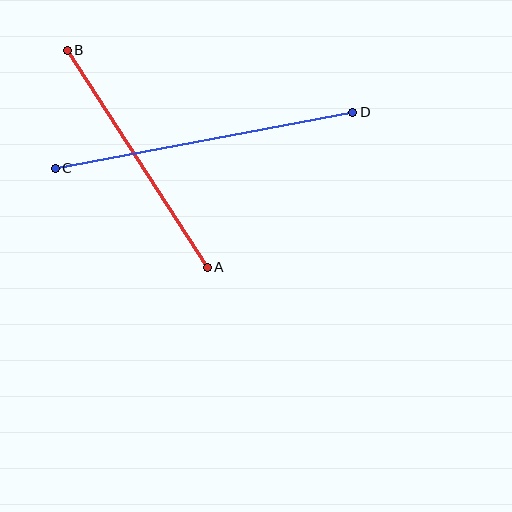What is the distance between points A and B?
The distance is approximately 259 pixels.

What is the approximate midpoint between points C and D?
The midpoint is at approximately (204, 140) pixels.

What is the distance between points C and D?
The distance is approximately 303 pixels.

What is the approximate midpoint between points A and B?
The midpoint is at approximately (137, 159) pixels.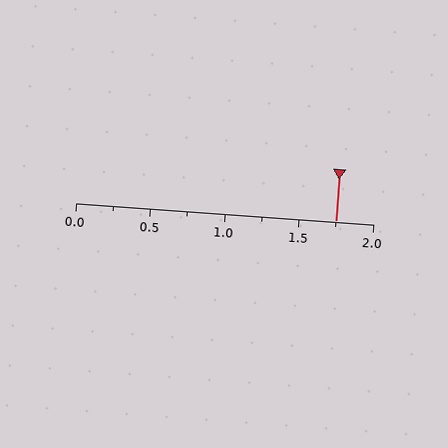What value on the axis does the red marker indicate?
The marker indicates approximately 1.75.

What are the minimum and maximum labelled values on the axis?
The axis runs from 0.0 to 2.0.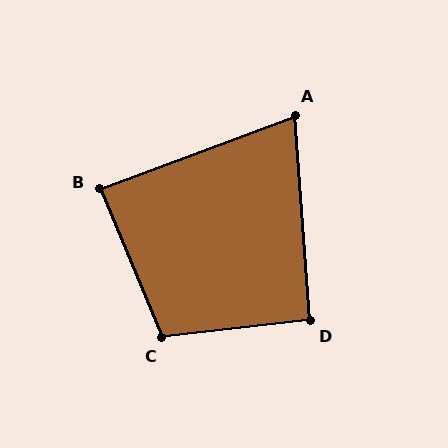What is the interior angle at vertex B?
Approximately 88 degrees (approximately right).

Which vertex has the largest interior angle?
C, at approximately 106 degrees.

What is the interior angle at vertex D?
Approximately 92 degrees (approximately right).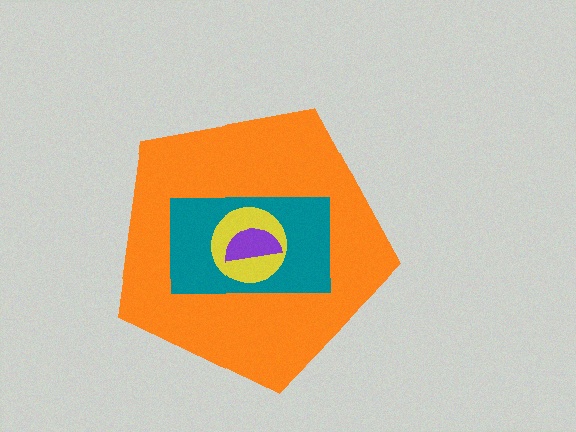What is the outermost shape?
The orange pentagon.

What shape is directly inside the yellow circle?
The purple semicircle.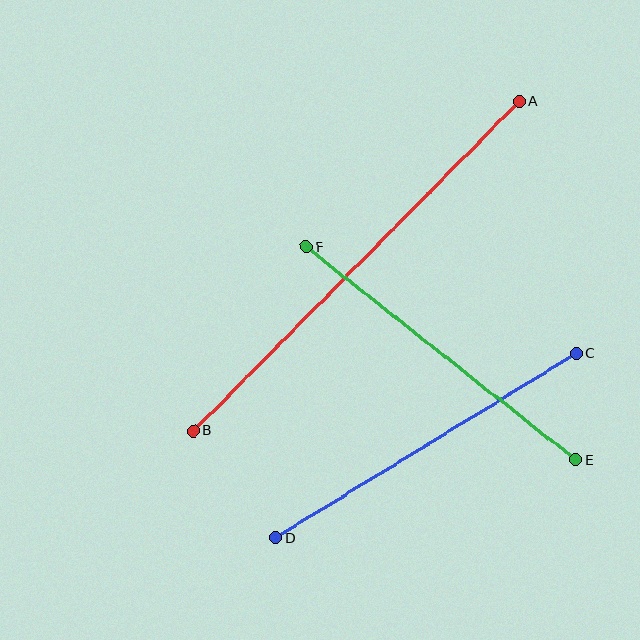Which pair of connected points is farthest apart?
Points A and B are farthest apart.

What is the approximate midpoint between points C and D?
The midpoint is at approximately (426, 445) pixels.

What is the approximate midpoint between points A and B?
The midpoint is at approximately (356, 266) pixels.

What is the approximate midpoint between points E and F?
The midpoint is at approximately (441, 353) pixels.